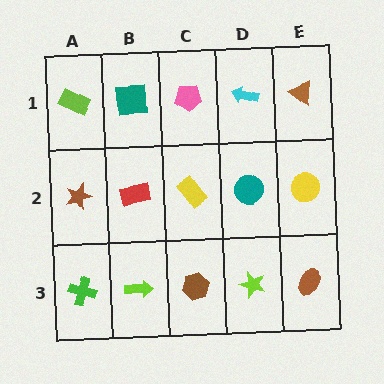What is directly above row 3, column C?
A yellow rectangle.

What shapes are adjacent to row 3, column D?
A teal circle (row 2, column D), a brown hexagon (row 3, column C), a brown ellipse (row 3, column E).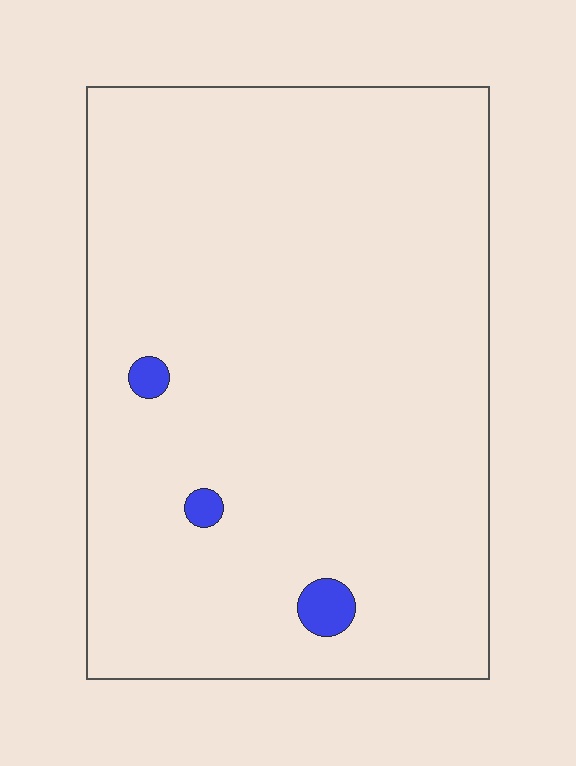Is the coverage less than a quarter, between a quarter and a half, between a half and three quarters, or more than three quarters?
Less than a quarter.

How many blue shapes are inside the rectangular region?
3.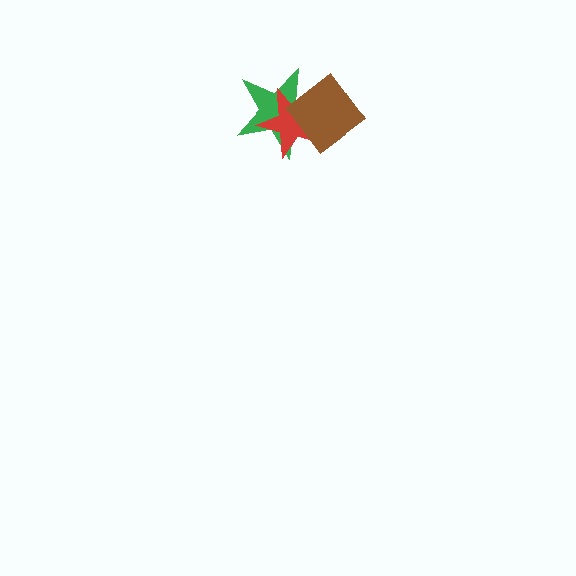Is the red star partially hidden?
Yes, it is partially covered by another shape.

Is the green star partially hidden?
Yes, it is partially covered by another shape.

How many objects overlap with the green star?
2 objects overlap with the green star.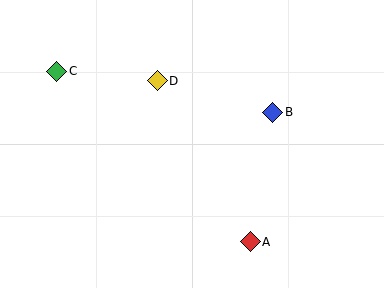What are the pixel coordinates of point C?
Point C is at (57, 71).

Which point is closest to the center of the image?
Point D at (157, 81) is closest to the center.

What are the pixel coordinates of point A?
Point A is at (250, 242).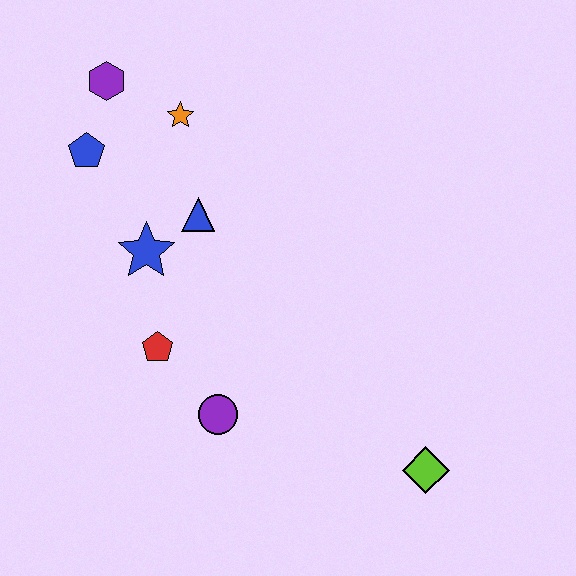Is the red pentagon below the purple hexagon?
Yes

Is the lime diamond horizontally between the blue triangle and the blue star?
No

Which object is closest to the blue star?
The blue triangle is closest to the blue star.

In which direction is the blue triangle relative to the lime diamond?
The blue triangle is above the lime diamond.